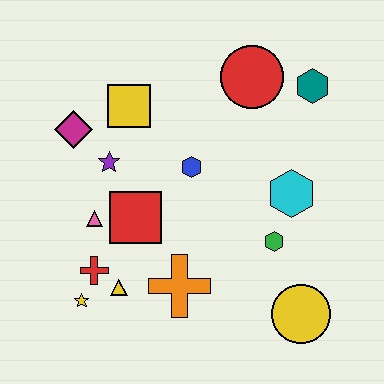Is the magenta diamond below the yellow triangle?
No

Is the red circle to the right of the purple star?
Yes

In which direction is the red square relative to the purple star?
The red square is below the purple star.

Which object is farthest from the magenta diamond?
The yellow circle is farthest from the magenta diamond.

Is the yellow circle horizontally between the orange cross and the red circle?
No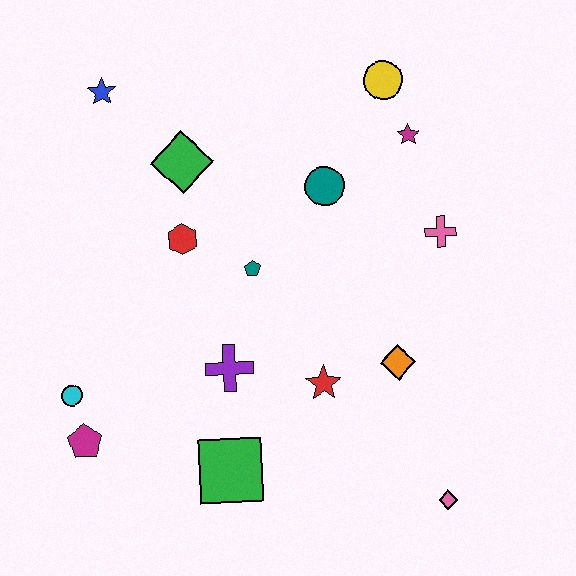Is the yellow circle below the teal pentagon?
No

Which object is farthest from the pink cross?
The magenta pentagon is farthest from the pink cross.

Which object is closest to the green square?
The purple cross is closest to the green square.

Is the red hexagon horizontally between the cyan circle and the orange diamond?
Yes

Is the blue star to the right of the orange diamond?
No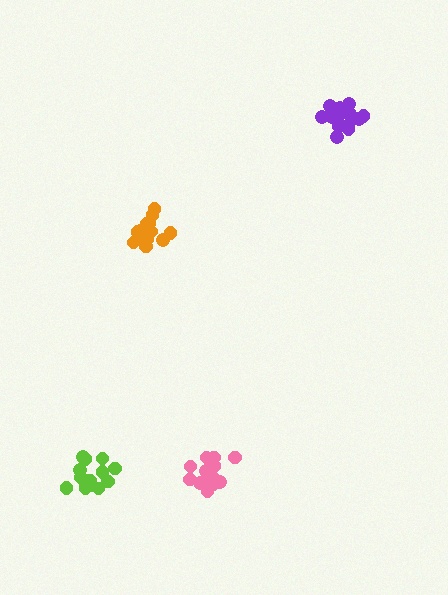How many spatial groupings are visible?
There are 4 spatial groupings.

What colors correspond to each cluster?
The clusters are colored: pink, orange, purple, lime.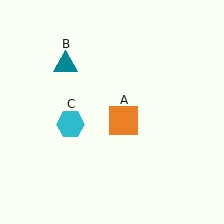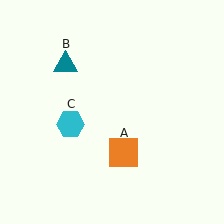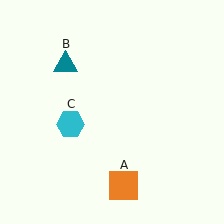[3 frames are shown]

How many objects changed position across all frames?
1 object changed position: orange square (object A).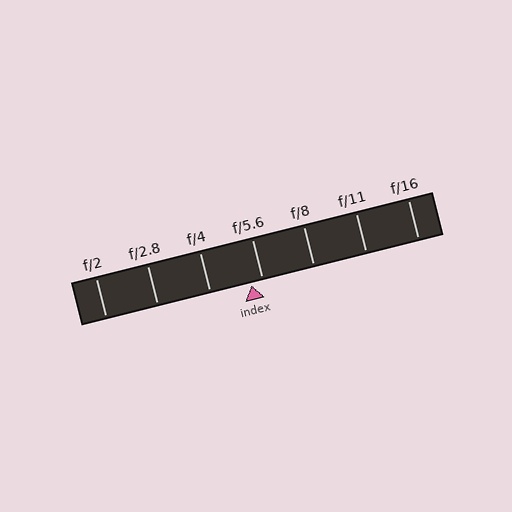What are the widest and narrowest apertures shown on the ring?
The widest aperture shown is f/2 and the narrowest is f/16.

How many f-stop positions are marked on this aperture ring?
There are 7 f-stop positions marked.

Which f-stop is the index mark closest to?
The index mark is closest to f/5.6.